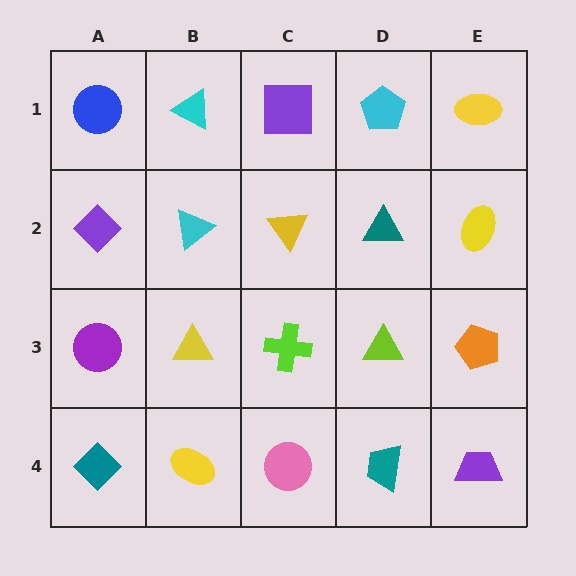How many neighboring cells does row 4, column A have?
2.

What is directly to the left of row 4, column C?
A yellow ellipse.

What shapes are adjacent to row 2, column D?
A cyan pentagon (row 1, column D), a lime triangle (row 3, column D), a yellow triangle (row 2, column C), a yellow ellipse (row 2, column E).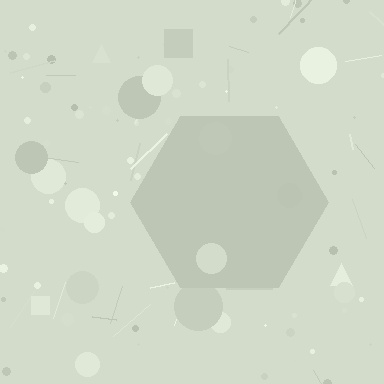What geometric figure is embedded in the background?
A hexagon is embedded in the background.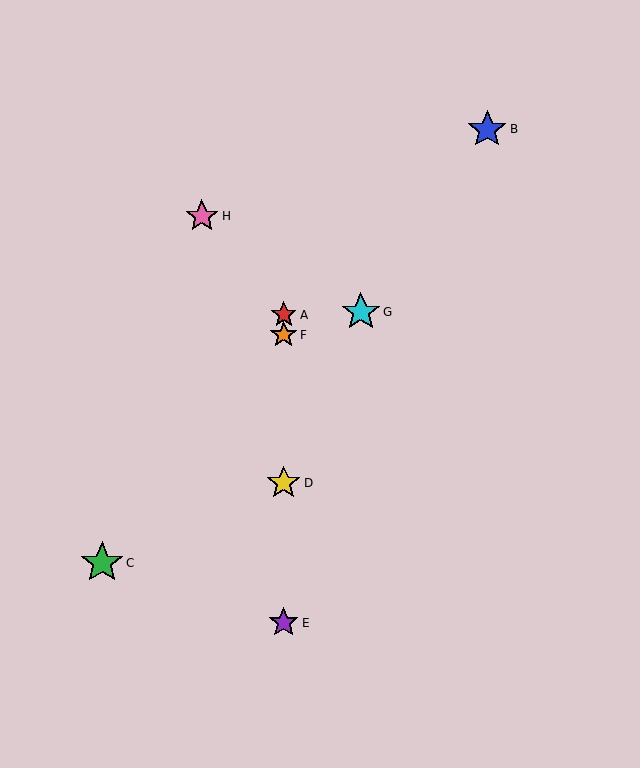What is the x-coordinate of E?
Object E is at x≈284.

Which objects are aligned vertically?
Objects A, D, E, F are aligned vertically.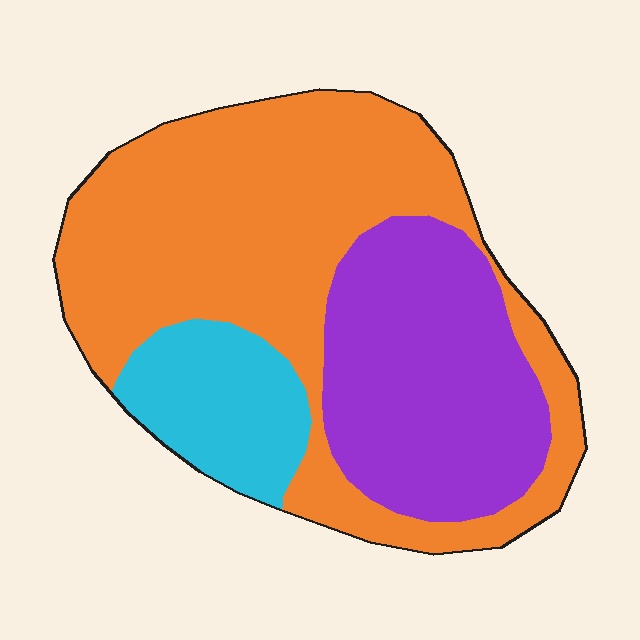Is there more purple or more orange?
Orange.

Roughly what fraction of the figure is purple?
Purple takes up about one third (1/3) of the figure.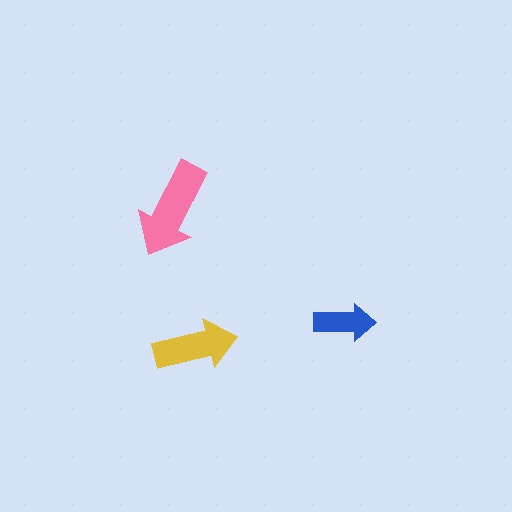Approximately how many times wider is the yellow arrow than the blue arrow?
About 1.5 times wider.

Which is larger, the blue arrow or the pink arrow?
The pink one.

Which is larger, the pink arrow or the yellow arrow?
The pink one.